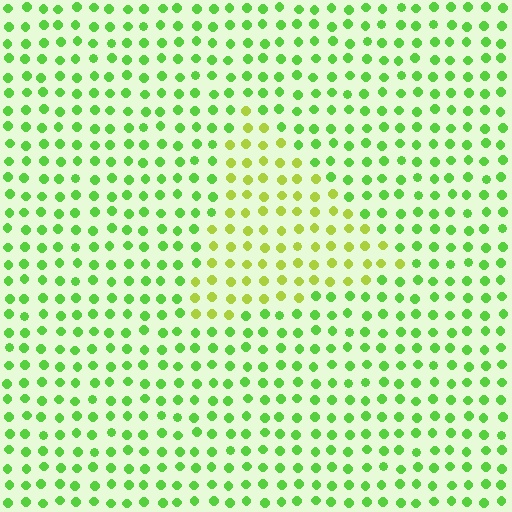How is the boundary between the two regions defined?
The boundary is defined purely by a slight shift in hue (about 34 degrees). Spacing, size, and orientation are identical on both sides.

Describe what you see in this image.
The image is filled with small lime elements in a uniform arrangement. A triangle-shaped region is visible where the elements are tinted to a slightly different hue, forming a subtle color boundary.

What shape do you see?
I see a triangle.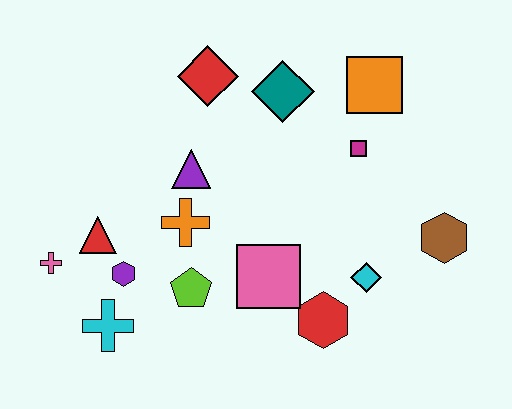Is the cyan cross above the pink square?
No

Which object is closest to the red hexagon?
The cyan diamond is closest to the red hexagon.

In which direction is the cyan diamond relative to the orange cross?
The cyan diamond is to the right of the orange cross.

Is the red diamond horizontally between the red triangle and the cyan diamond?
Yes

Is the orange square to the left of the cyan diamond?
No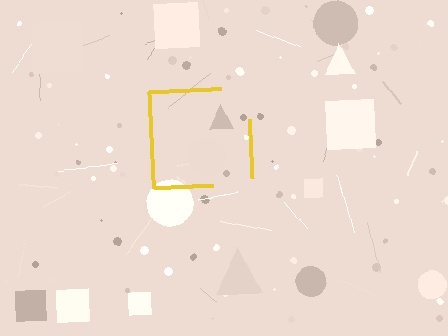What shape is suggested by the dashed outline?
The dashed outline suggests a square.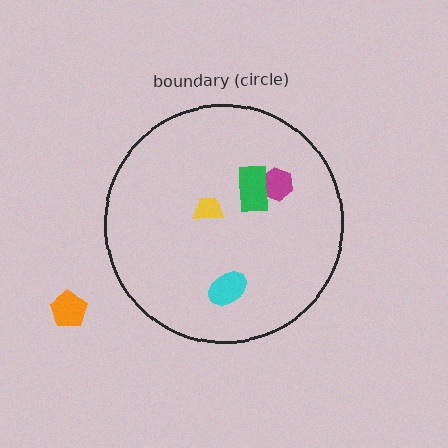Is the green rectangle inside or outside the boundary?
Inside.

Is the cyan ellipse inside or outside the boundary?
Inside.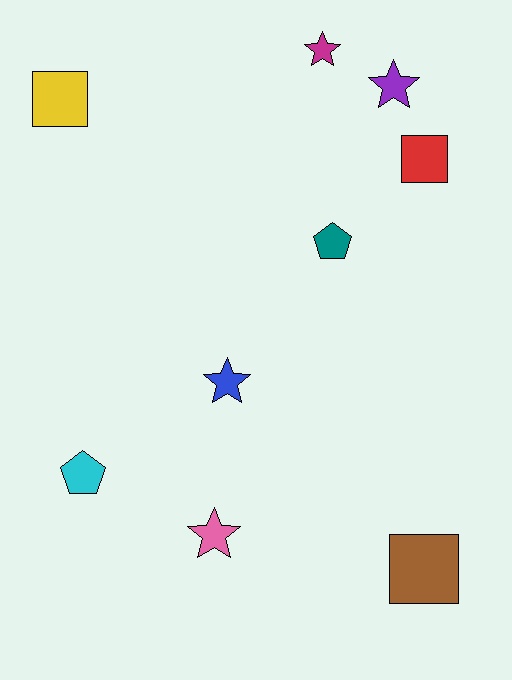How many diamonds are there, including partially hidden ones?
There are no diamonds.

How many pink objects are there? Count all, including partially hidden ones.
There is 1 pink object.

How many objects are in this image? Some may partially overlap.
There are 9 objects.